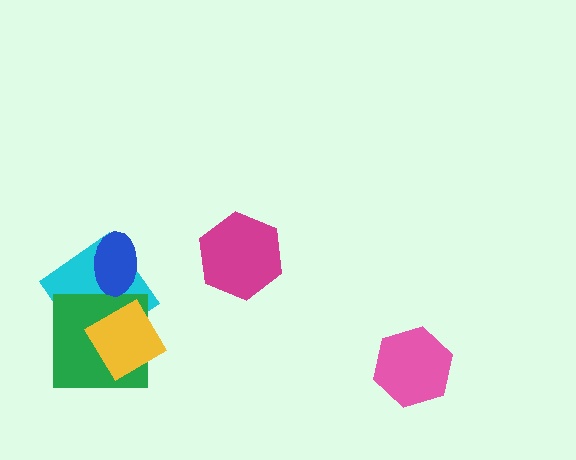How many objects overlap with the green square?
2 objects overlap with the green square.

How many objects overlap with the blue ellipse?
1 object overlaps with the blue ellipse.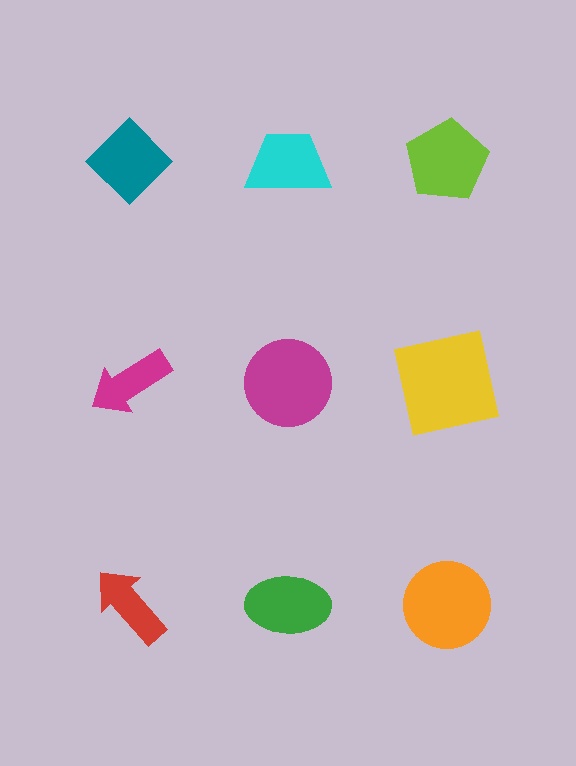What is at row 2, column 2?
A magenta circle.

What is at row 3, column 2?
A green ellipse.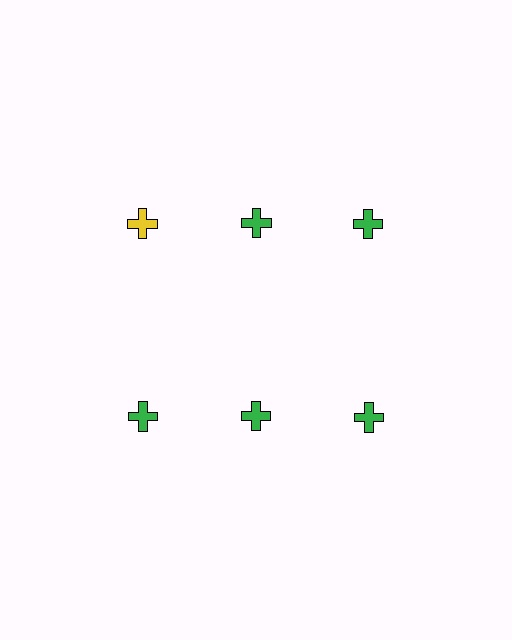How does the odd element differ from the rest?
It has a different color: yellow instead of green.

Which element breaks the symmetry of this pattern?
The yellow cross in the top row, leftmost column breaks the symmetry. All other shapes are green crosses.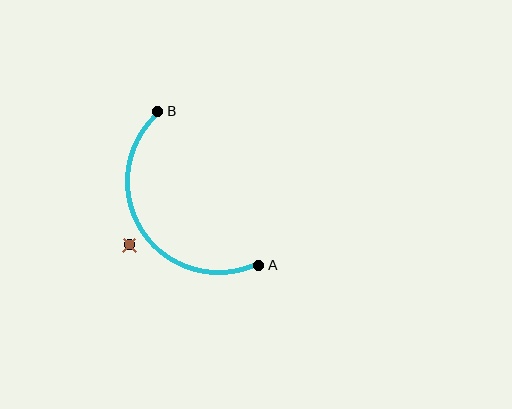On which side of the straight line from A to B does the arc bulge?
The arc bulges to the left of the straight line connecting A and B.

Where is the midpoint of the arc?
The arc midpoint is the point on the curve farthest from the straight line joining A and B. It sits to the left of that line.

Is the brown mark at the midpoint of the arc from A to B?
No — the brown mark does not lie on the arc at all. It sits slightly outside the curve.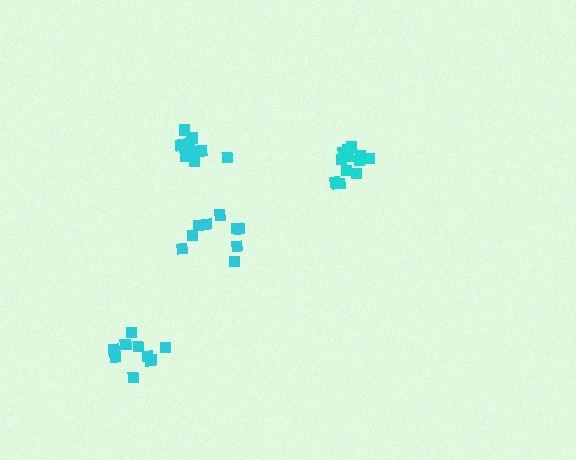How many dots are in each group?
Group 1: 11 dots, Group 2: 13 dots, Group 3: 14 dots, Group 4: 9 dots (47 total).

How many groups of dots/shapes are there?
There are 4 groups.